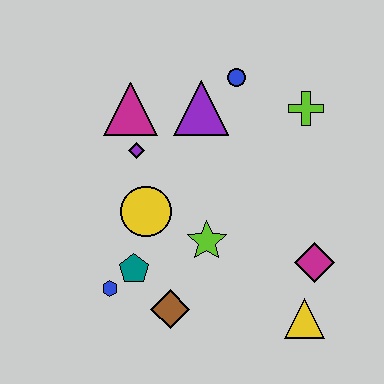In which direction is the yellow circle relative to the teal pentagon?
The yellow circle is above the teal pentagon.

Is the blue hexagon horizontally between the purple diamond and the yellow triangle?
No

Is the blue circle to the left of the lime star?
No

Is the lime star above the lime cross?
No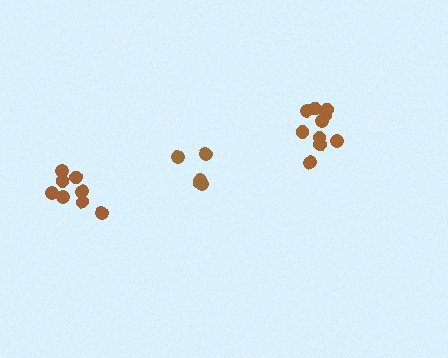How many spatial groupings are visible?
There are 3 spatial groupings.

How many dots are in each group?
Group 1: 8 dots, Group 2: 10 dots, Group 3: 5 dots (23 total).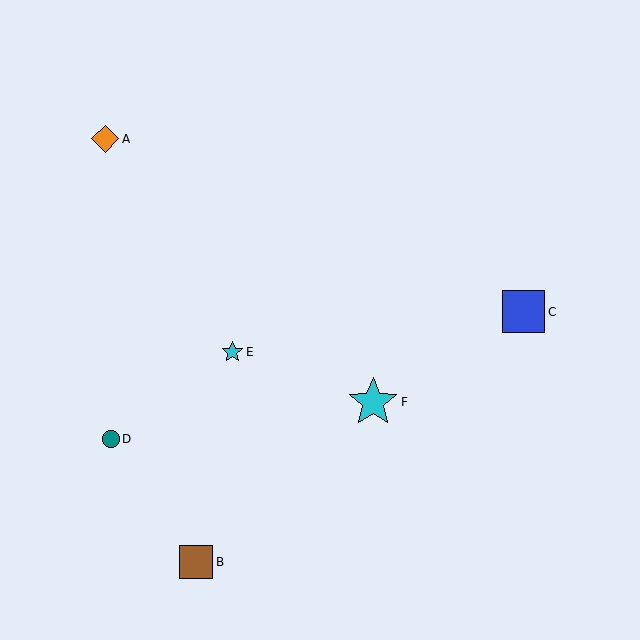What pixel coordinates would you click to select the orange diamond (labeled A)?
Click at (105, 139) to select the orange diamond A.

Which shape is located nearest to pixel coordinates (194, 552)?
The brown square (labeled B) at (196, 562) is nearest to that location.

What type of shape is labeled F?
Shape F is a cyan star.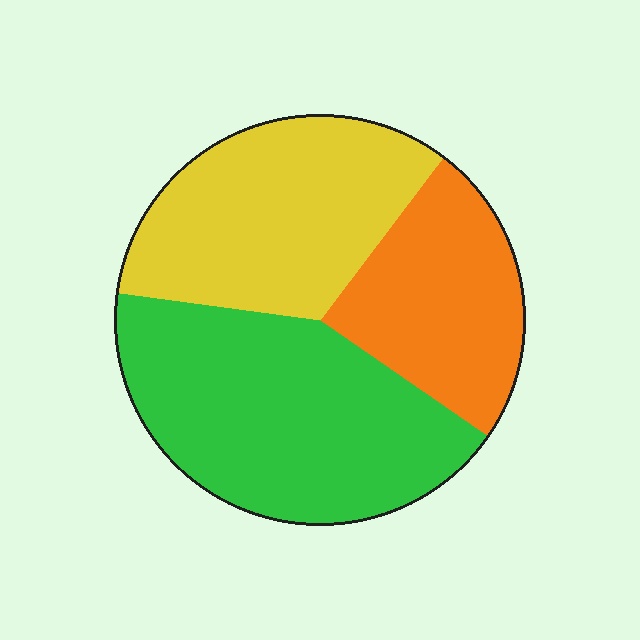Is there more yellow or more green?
Green.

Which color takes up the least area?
Orange, at roughly 25%.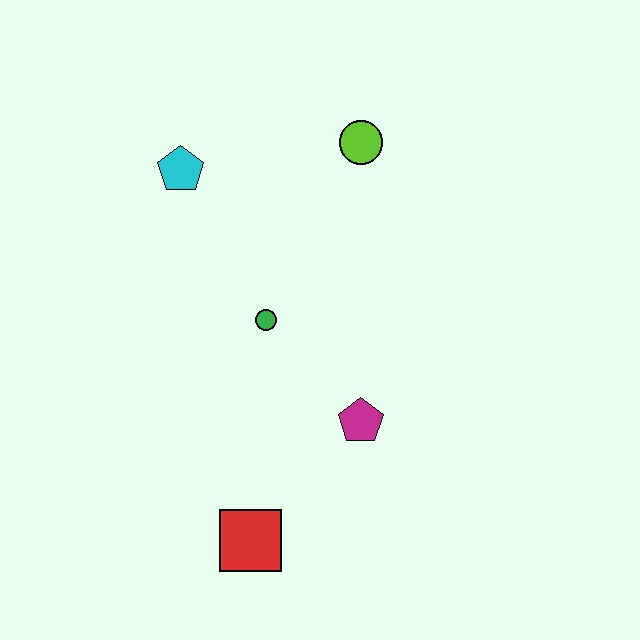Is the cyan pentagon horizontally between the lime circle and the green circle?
No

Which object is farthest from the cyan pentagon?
The red square is farthest from the cyan pentagon.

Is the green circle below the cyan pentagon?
Yes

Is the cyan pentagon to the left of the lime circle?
Yes